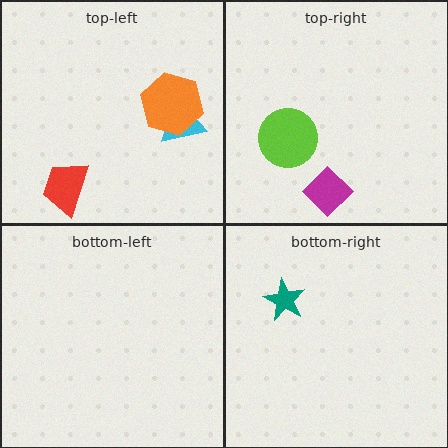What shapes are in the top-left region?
The cyan triangle, the red trapezoid, the orange hexagon.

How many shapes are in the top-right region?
2.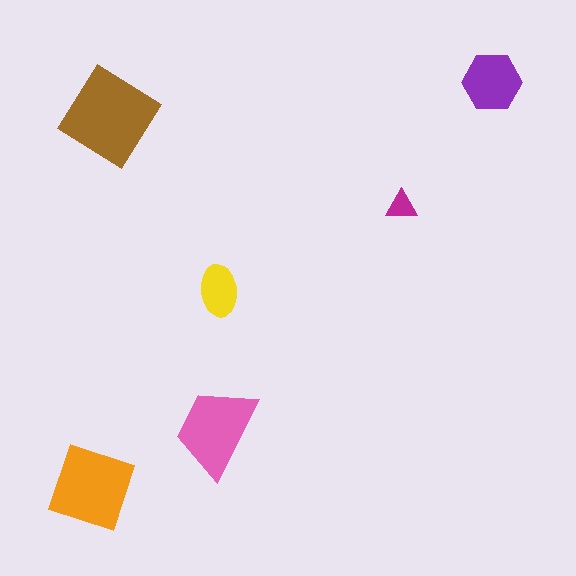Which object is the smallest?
The magenta triangle.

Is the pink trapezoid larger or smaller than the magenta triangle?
Larger.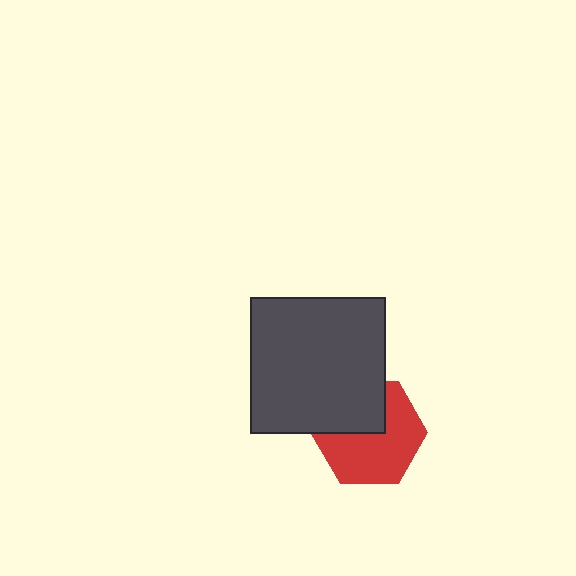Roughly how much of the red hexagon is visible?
About half of it is visible (roughly 65%).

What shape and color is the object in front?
The object in front is a dark gray square.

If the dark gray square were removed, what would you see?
You would see the complete red hexagon.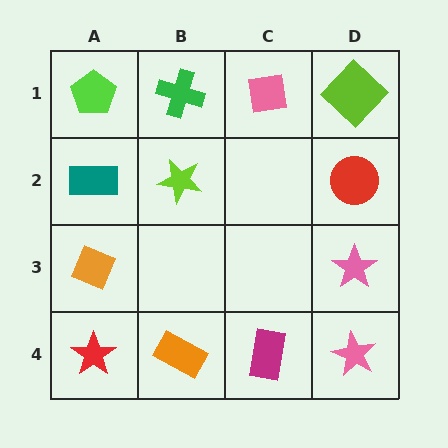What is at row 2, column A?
A teal rectangle.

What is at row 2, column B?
A lime star.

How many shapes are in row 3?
2 shapes.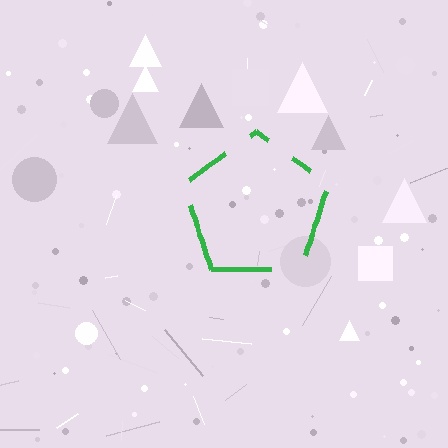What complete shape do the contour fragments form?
The contour fragments form a pentagon.